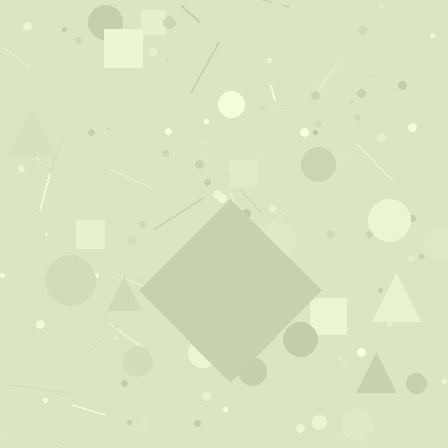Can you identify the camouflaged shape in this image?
The camouflaged shape is a diamond.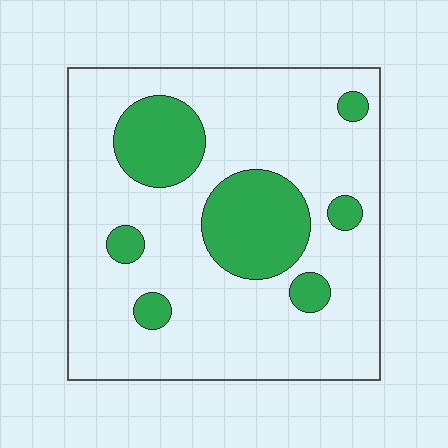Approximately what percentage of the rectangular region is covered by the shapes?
Approximately 20%.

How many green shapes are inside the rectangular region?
7.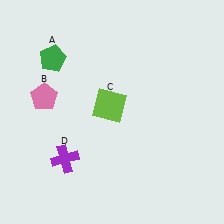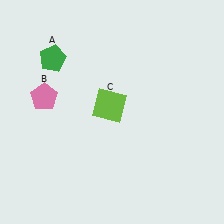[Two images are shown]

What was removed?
The purple cross (D) was removed in Image 2.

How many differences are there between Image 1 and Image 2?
There is 1 difference between the two images.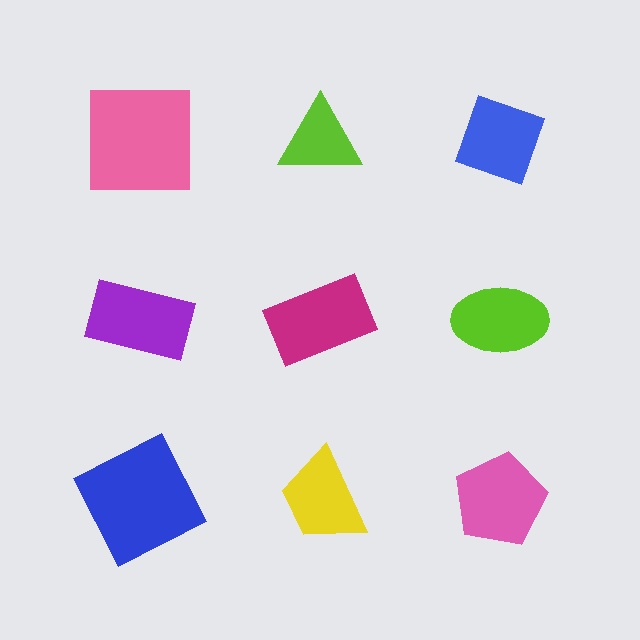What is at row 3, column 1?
A blue square.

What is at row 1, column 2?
A lime triangle.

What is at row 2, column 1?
A purple rectangle.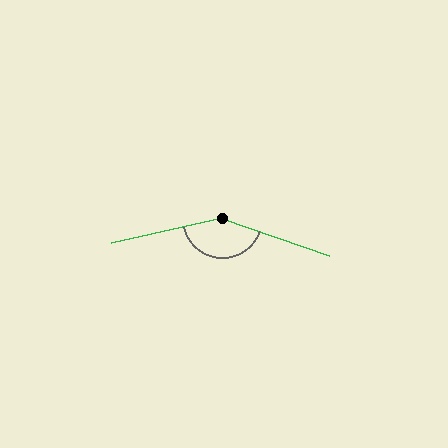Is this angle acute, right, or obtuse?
It is obtuse.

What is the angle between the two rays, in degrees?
Approximately 148 degrees.